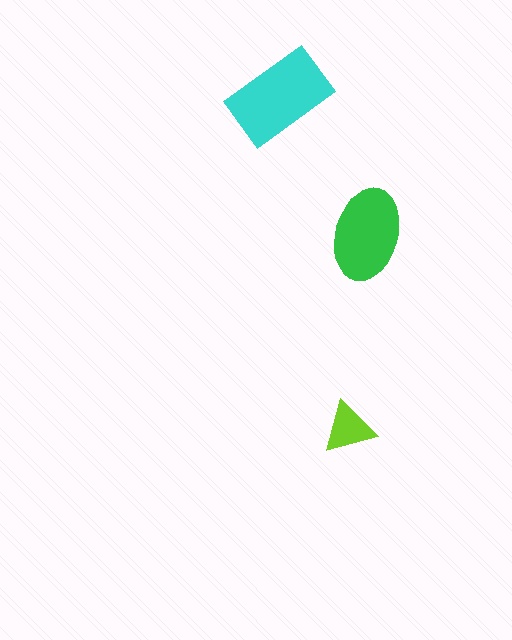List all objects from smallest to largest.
The lime triangle, the green ellipse, the cyan rectangle.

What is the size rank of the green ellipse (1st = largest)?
2nd.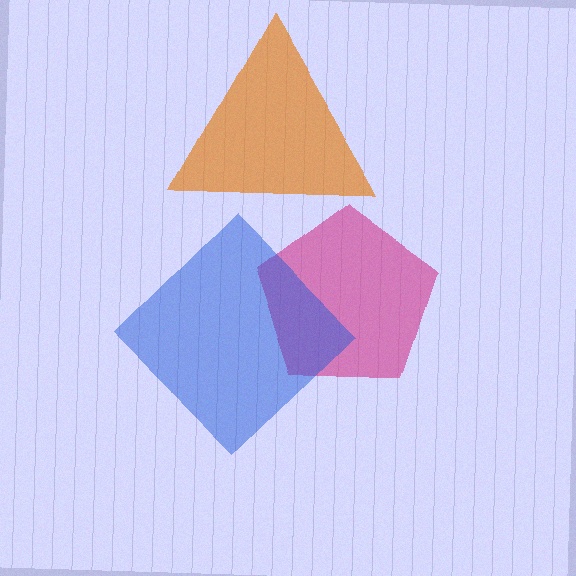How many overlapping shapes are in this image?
There are 3 overlapping shapes in the image.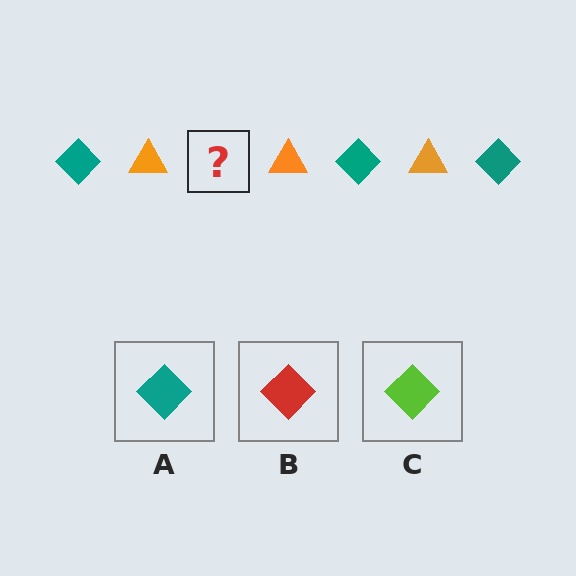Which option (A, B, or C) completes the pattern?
A.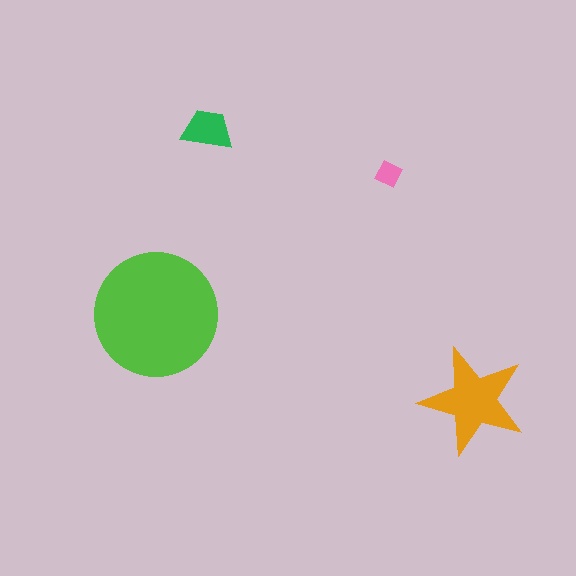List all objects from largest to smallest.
The lime circle, the orange star, the green trapezoid, the pink diamond.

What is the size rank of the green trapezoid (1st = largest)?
3rd.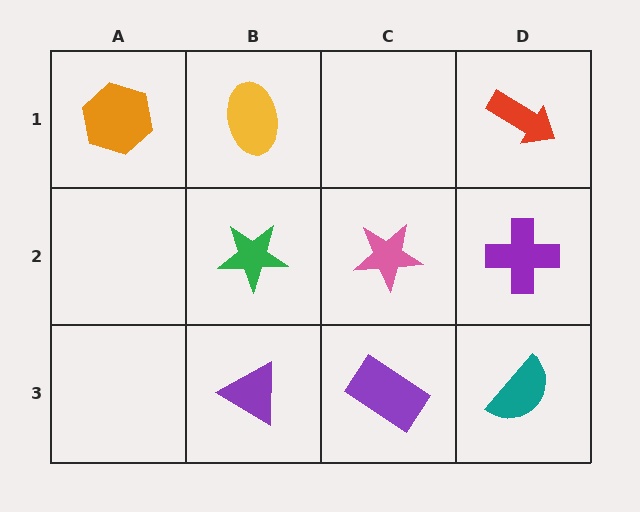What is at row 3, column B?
A purple triangle.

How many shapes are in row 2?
3 shapes.